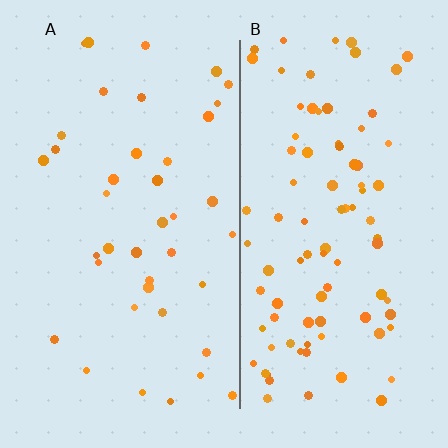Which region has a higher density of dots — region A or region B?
B (the right).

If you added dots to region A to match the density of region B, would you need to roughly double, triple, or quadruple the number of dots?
Approximately double.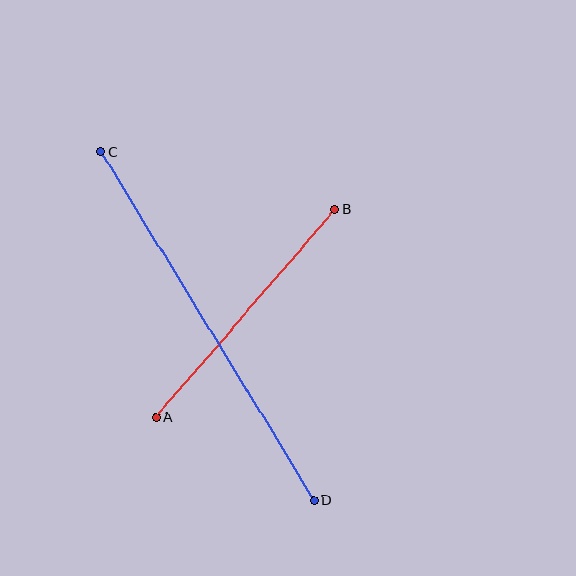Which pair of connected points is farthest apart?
Points C and D are farthest apart.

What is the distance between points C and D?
The distance is approximately 408 pixels.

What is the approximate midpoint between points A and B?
The midpoint is at approximately (245, 313) pixels.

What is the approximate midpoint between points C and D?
The midpoint is at approximately (208, 326) pixels.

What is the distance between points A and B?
The distance is approximately 274 pixels.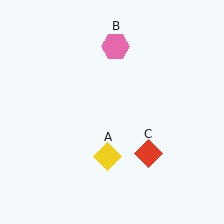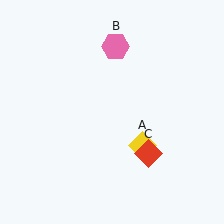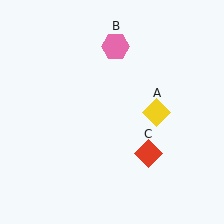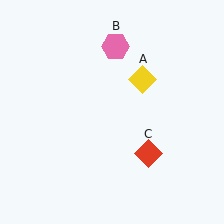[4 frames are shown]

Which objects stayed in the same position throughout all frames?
Pink hexagon (object B) and red diamond (object C) remained stationary.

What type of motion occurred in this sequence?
The yellow diamond (object A) rotated counterclockwise around the center of the scene.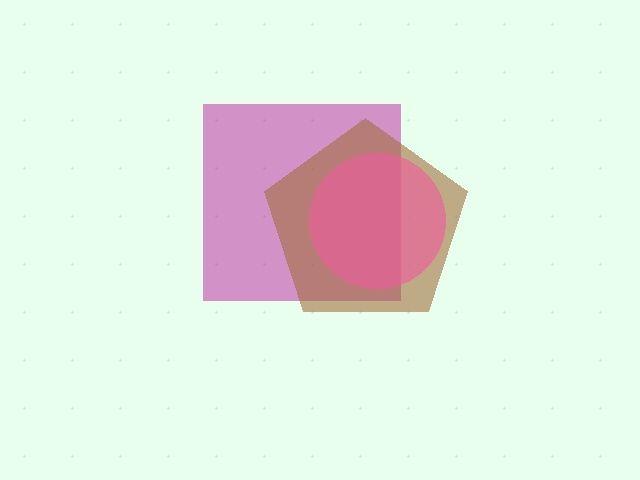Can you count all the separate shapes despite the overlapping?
Yes, there are 3 separate shapes.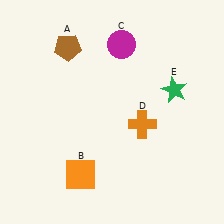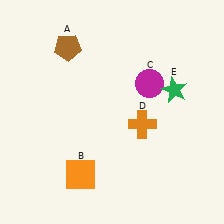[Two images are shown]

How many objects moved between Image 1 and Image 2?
1 object moved between the two images.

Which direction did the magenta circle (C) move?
The magenta circle (C) moved down.